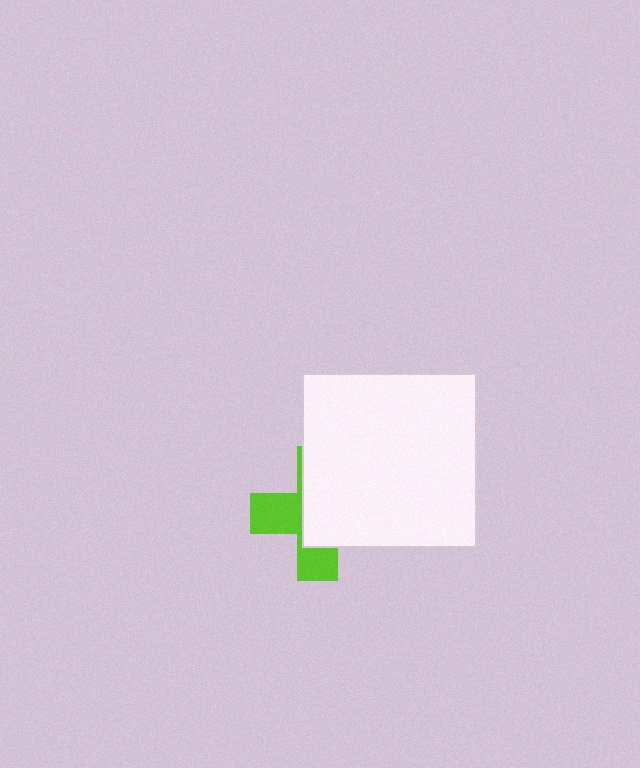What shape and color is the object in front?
The object in front is a white square.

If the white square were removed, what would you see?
You would see the complete lime cross.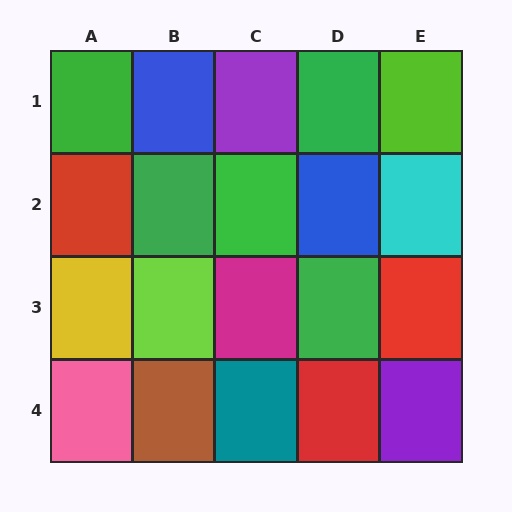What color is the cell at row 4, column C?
Teal.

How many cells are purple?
2 cells are purple.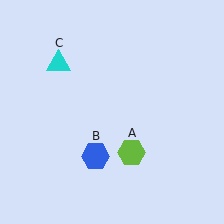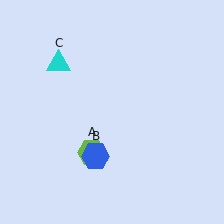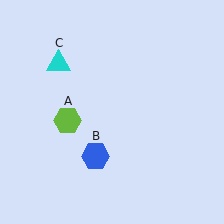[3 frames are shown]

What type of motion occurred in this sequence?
The lime hexagon (object A) rotated clockwise around the center of the scene.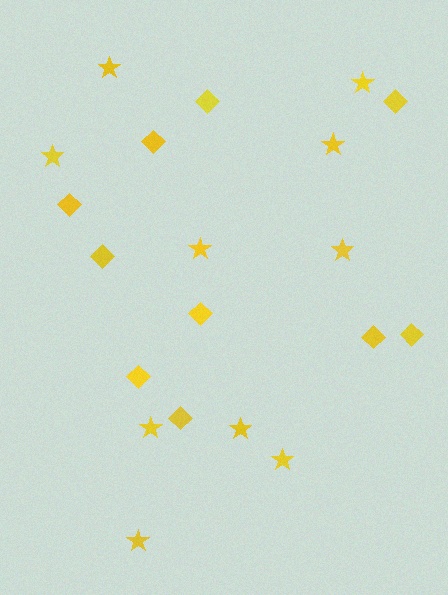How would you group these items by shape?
There are 2 groups: one group of diamonds (10) and one group of stars (10).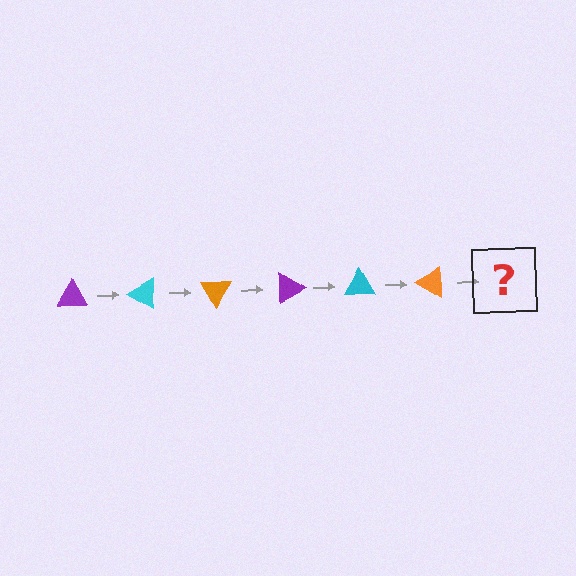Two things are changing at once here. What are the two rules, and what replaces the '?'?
The two rules are that it rotates 30 degrees each step and the color cycles through purple, cyan, and orange. The '?' should be a purple triangle, rotated 180 degrees from the start.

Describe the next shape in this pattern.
It should be a purple triangle, rotated 180 degrees from the start.